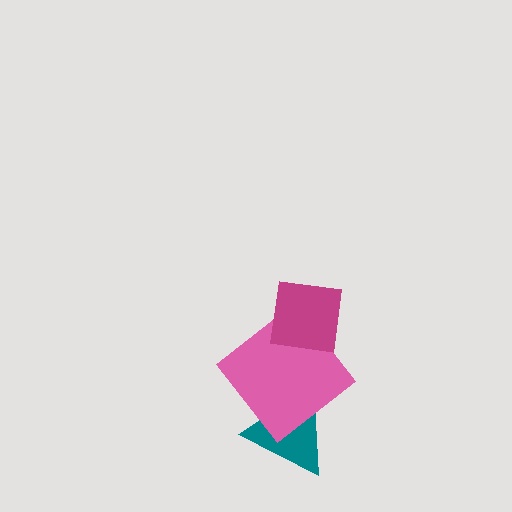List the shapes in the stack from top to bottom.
From top to bottom: the magenta square, the pink diamond, the teal triangle.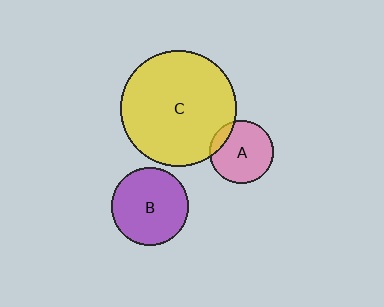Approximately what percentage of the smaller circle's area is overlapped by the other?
Approximately 15%.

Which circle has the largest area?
Circle C (yellow).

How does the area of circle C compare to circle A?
Approximately 3.3 times.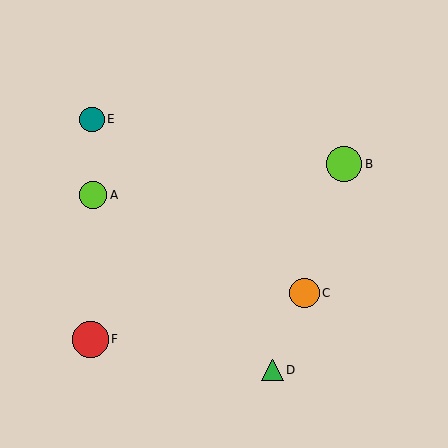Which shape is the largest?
The red circle (labeled F) is the largest.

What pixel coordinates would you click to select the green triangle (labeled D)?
Click at (272, 370) to select the green triangle D.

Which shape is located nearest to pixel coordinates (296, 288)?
The orange circle (labeled C) at (305, 293) is nearest to that location.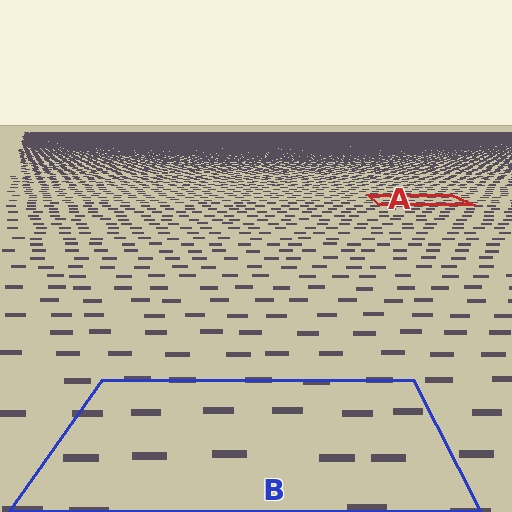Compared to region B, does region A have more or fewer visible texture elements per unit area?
Region A has more texture elements per unit area — they are packed more densely because it is farther away.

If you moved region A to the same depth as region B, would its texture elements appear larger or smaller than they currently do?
They would appear larger. At a closer depth, the same texture elements are projected at a bigger on-screen size.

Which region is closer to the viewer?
Region B is closer. The texture elements there are larger and more spread out.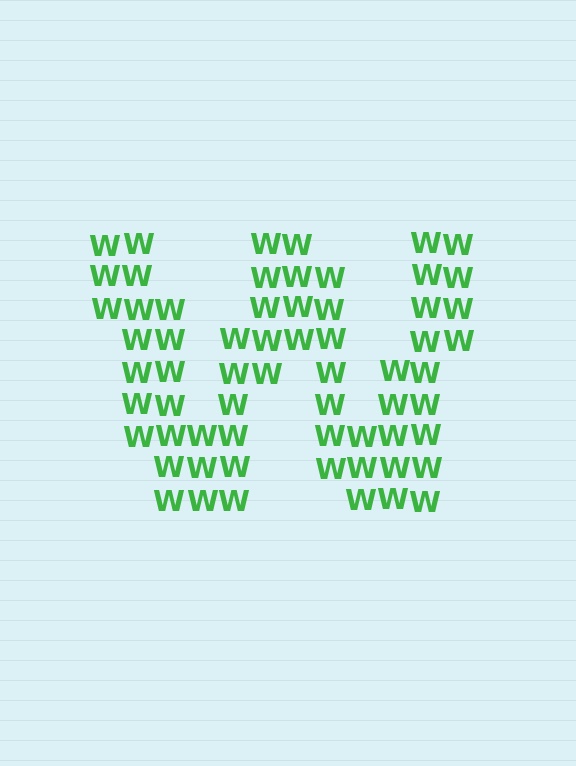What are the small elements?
The small elements are letter W's.